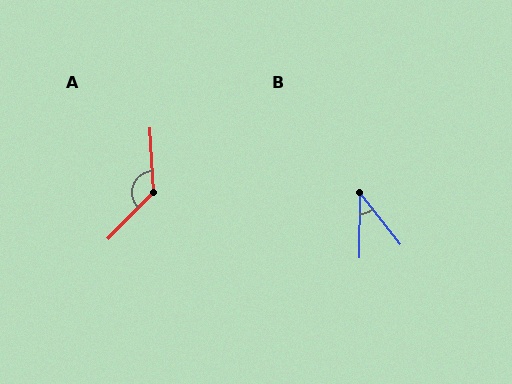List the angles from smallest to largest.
B (39°), A (132°).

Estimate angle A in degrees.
Approximately 132 degrees.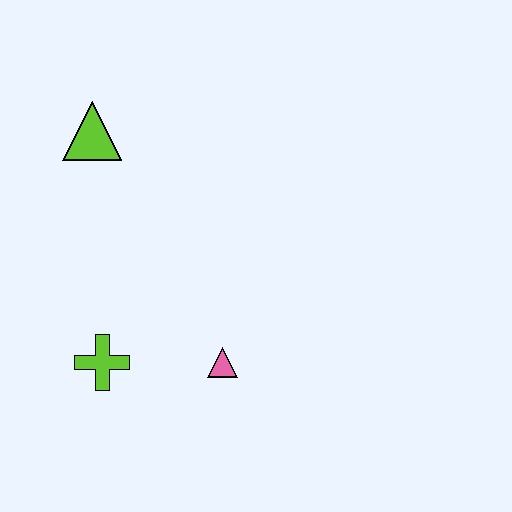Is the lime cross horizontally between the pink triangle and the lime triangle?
Yes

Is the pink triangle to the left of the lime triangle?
No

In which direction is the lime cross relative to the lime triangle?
The lime cross is below the lime triangle.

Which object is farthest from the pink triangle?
The lime triangle is farthest from the pink triangle.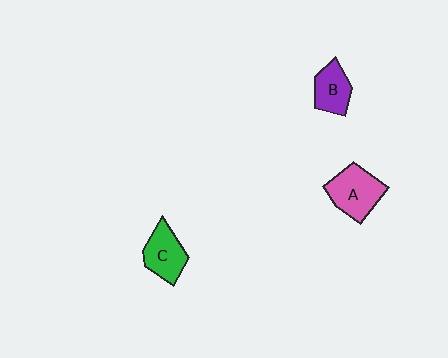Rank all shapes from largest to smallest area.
From largest to smallest: A (pink), C (green), B (purple).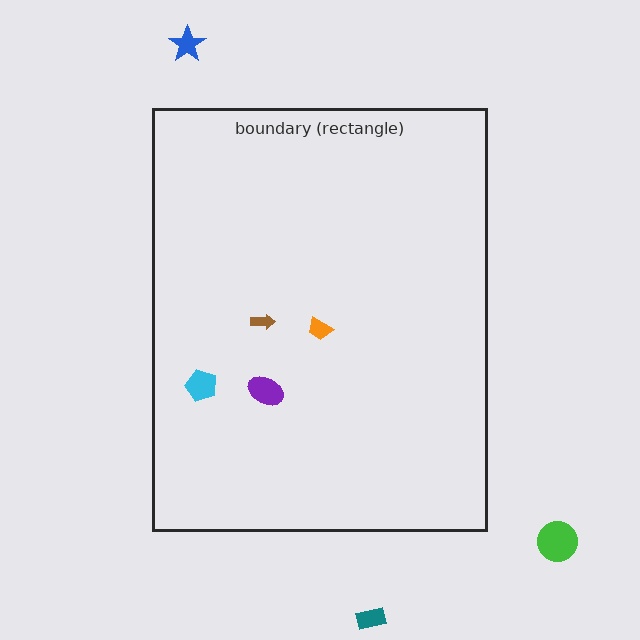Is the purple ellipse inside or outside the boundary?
Inside.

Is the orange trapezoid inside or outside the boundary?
Inside.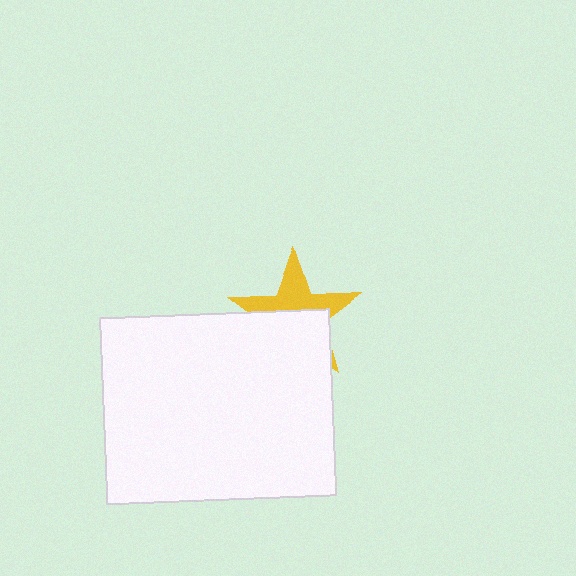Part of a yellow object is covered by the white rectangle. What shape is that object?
It is a star.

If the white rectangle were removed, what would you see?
You would see the complete yellow star.